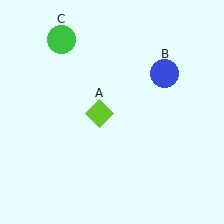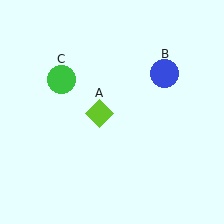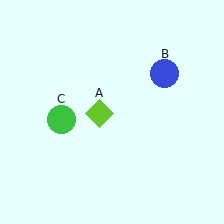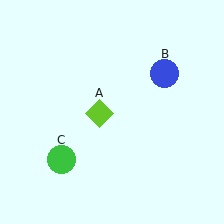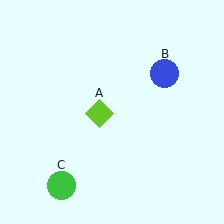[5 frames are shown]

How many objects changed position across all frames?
1 object changed position: green circle (object C).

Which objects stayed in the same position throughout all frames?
Lime diamond (object A) and blue circle (object B) remained stationary.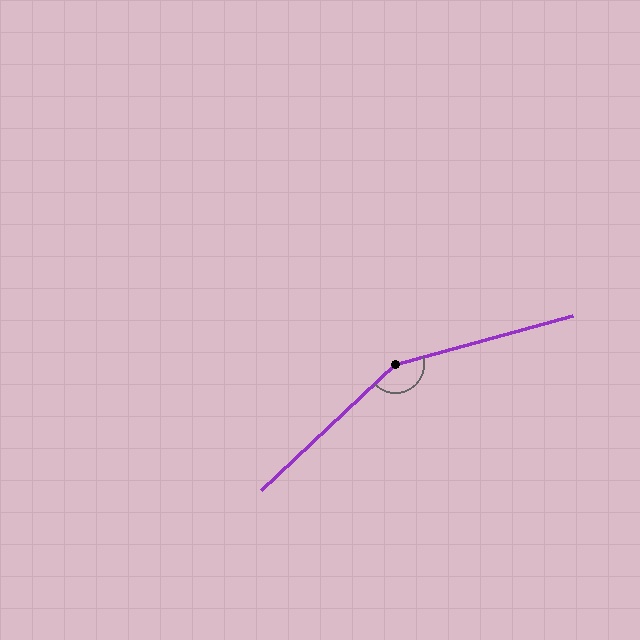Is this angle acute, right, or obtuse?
It is obtuse.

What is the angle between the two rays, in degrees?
Approximately 152 degrees.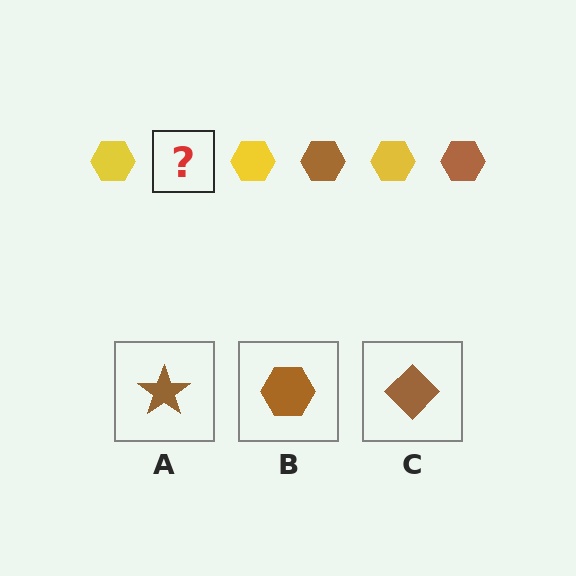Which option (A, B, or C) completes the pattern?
B.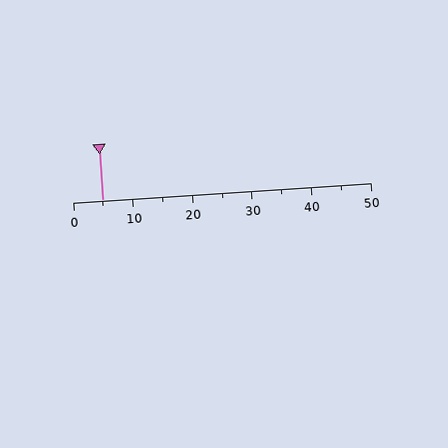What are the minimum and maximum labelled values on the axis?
The axis runs from 0 to 50.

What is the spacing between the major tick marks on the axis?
The major ticks are spaced 10 apart.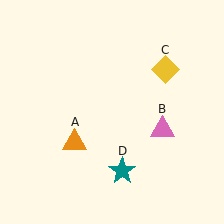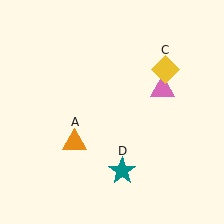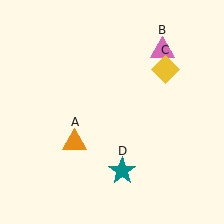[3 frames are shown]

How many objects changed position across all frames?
1 object changed position: pink triangle (object B).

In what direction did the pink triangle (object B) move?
The pink triangle (object B) moved up.